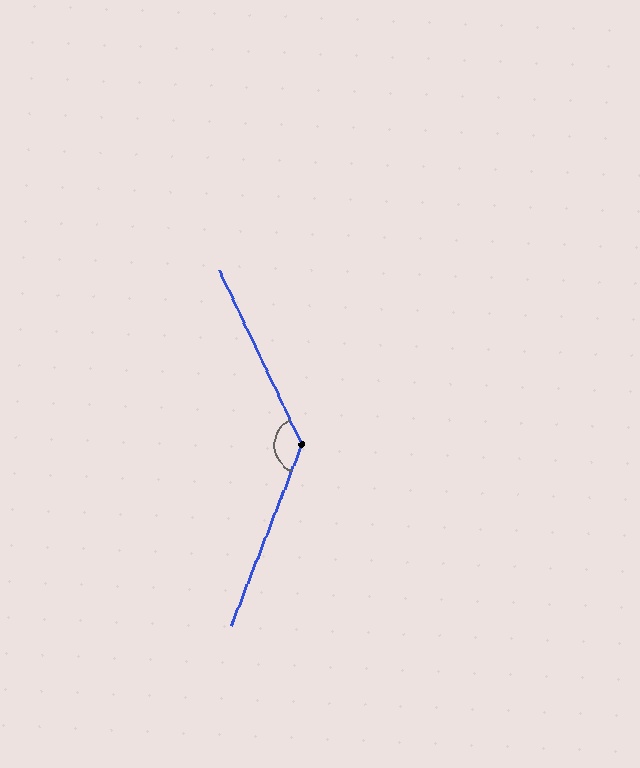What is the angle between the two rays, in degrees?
Approximately 133 degrees.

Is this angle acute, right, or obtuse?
It is obtuse.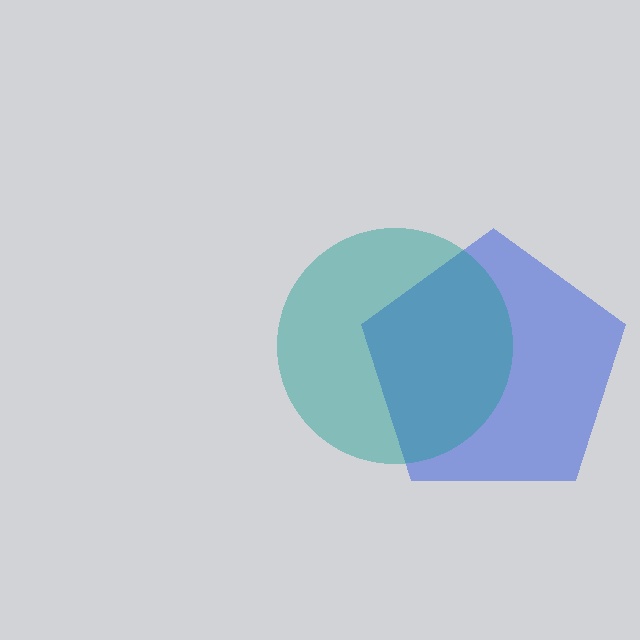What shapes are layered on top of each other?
The layered shapes are: a blue pentagon, a teal circle.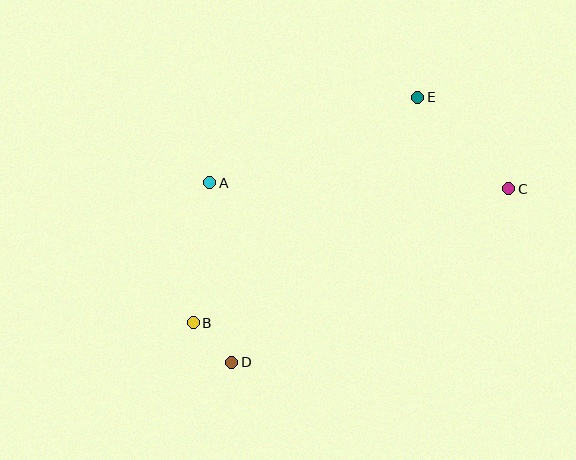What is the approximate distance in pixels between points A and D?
The distance between A and D is approximately 181 pixels.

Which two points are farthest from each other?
Points B and C are farthest from each other.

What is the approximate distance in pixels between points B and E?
The distance between B and E is approximately 318 pixels.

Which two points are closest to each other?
Points B and D are closest to each other.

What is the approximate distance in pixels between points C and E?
The distance between C and E is approximately 129 pixels.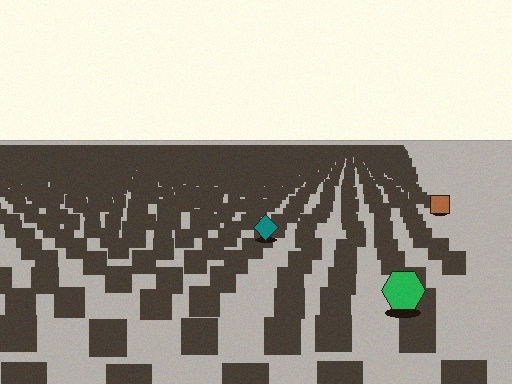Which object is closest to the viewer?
The green hexagon is closest. The texture marks near it are larger and more spread out.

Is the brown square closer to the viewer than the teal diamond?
No. The teal diamond is closer — you can tell from the texture gradient: the ground texture is coarser near it.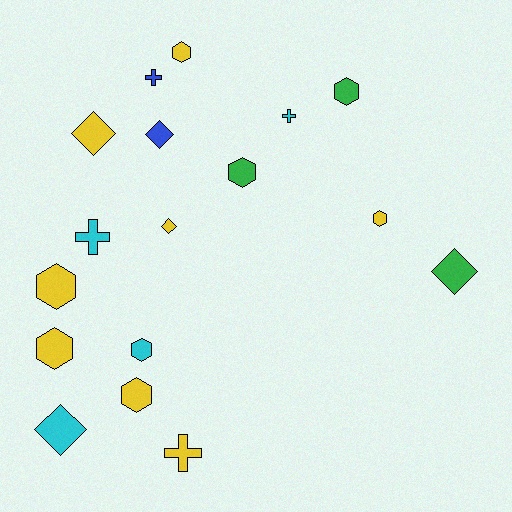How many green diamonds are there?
There is 1 green diamond.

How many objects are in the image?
There are 17 objects.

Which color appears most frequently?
Yellow, with 8 objects.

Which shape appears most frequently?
Hexagon, with 8 objects.